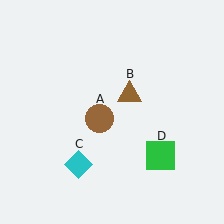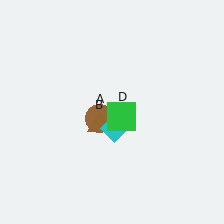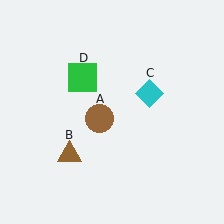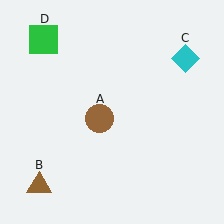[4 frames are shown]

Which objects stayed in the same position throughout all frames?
Brown circle (object A) remained stationary.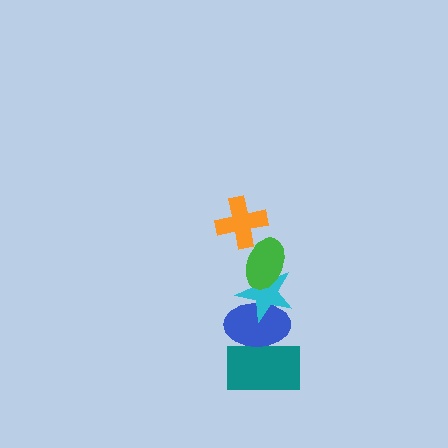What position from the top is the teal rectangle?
The teal rectangle is 5th from the top.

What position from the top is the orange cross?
The orange cross is 1st from the top.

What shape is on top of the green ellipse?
The orange cross is on top of the green ellipse.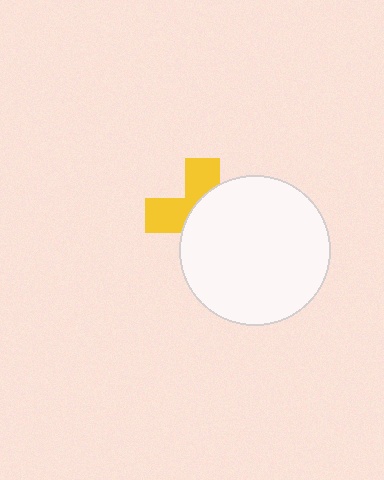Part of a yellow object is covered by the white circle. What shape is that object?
It is a cross.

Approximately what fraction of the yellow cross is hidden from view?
Roughly 59% of the yellow cross is hidden behind the white circle.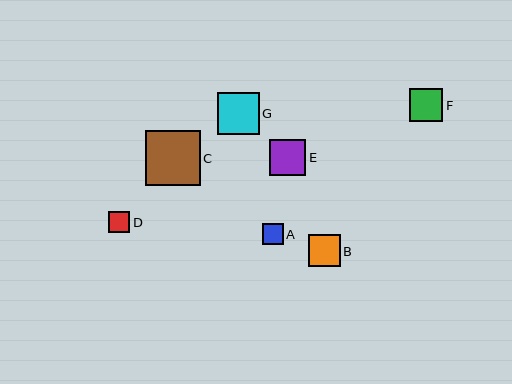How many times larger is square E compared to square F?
Square E is approximately 1.1 times the size of square F.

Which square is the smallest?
Square A is the smallest with a size of approximately 20 pixels.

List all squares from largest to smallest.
From largest to smallest: C, G, E, F, B, D, A.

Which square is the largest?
Square C is the largest with a size of approximately 55 pixels.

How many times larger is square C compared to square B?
Square C is approximately 1.7 times the size of square B.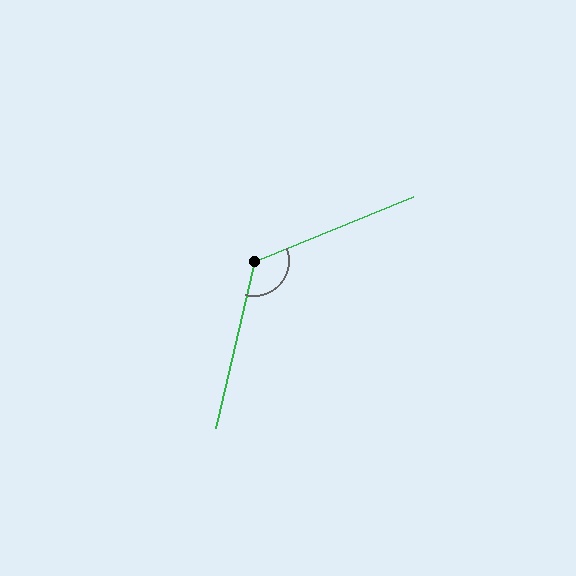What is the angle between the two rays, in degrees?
Approximately 125 degrees.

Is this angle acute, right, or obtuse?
It is obtuse.